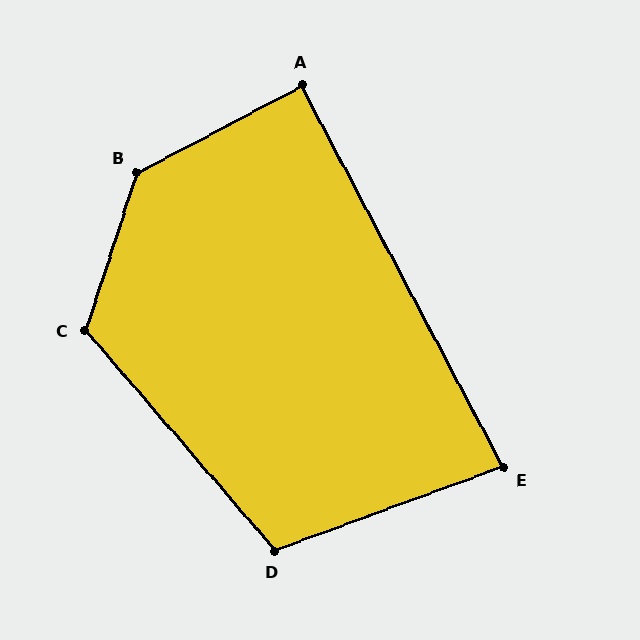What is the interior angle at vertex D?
Approximately 111 degrees (obtuse).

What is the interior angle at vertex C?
Approximately 121 degrees (obtuse).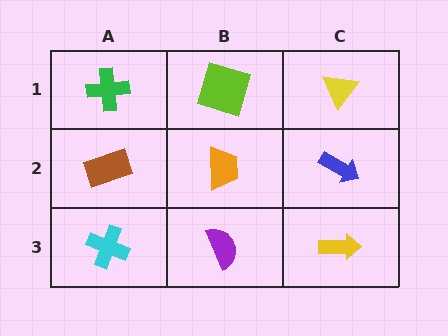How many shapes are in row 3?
3 shapes.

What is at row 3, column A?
A cyan cross.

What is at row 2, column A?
A brown rectangle.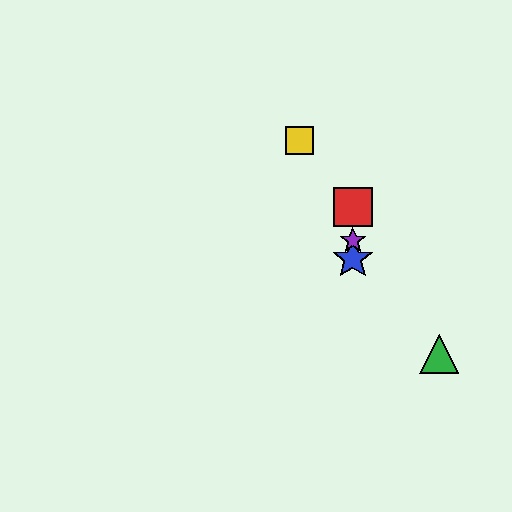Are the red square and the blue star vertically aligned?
Yes, both are at x≈353.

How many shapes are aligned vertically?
3 shapes (the red square, the blue star, the purple star) are aligned vertically.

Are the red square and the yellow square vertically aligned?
No, the red square is at x≈353 and the yellow square is at x≈299.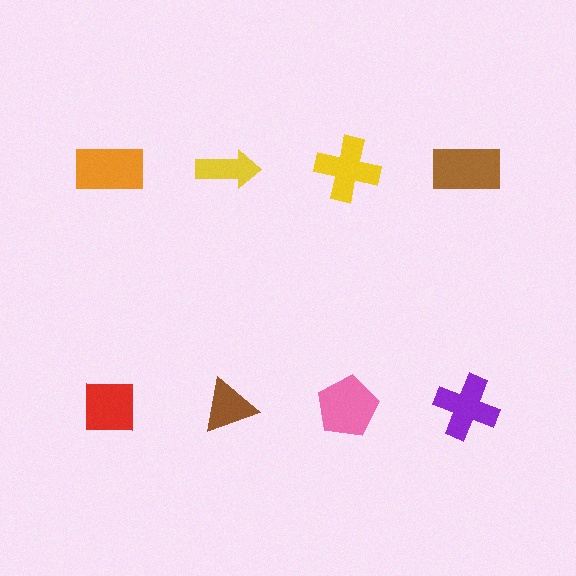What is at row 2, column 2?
A brown triangle.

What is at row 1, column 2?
A yellow arrow.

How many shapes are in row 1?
4 shapes.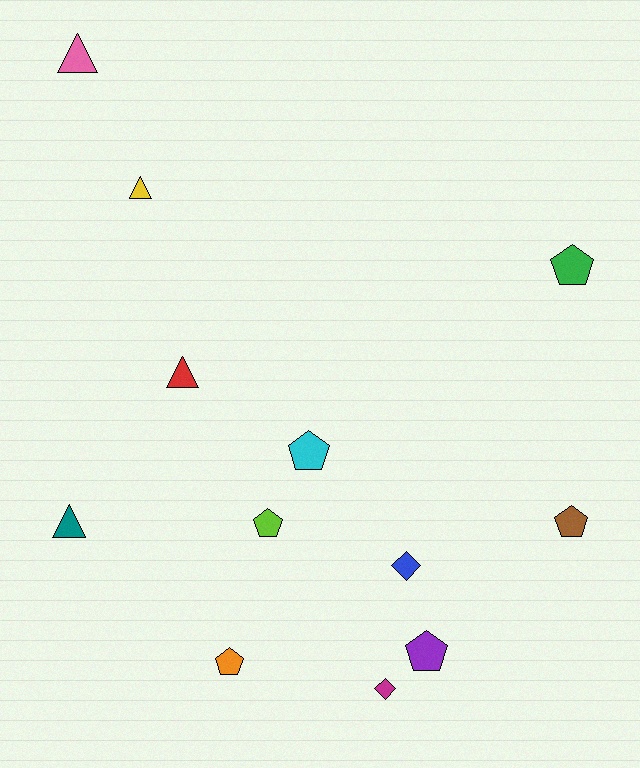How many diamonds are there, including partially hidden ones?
There are 2 diamonds.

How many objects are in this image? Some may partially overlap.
There are 12 objects.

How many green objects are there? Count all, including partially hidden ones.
There is 1 green object.